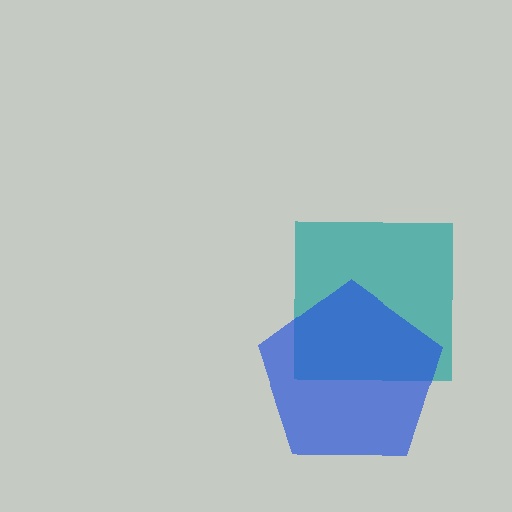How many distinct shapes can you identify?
There are 2 distinct shapes: a teal square, a blue pentagon.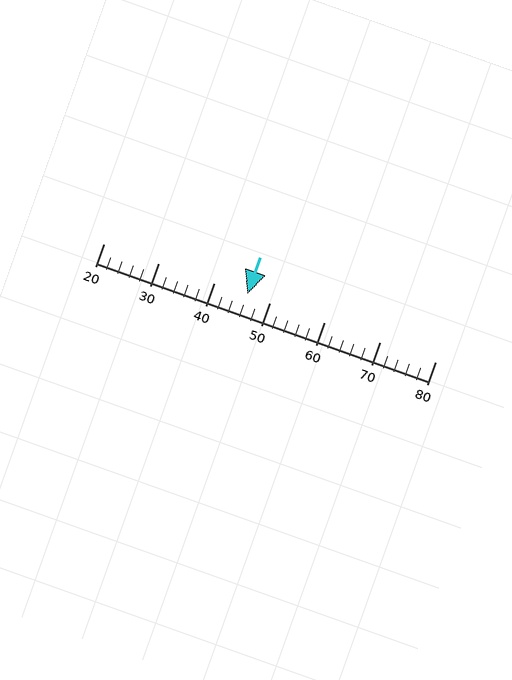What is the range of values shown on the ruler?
The ruler shows values from 20 to 80.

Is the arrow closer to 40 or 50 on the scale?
The arrow is closer to 50.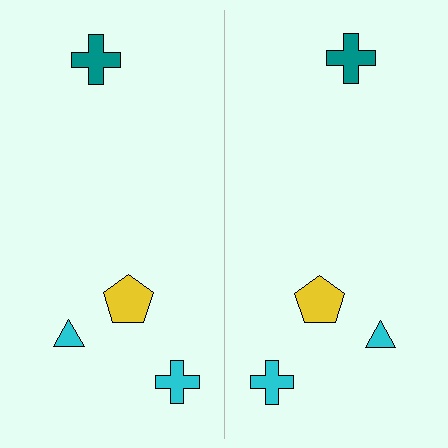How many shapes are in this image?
There are 8 shapes in this image.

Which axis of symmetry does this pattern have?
The pattern has a vertical axis of symmetry running through the center of the image.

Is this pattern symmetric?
Yes, this pattern has bilateral (reflection) symmetry.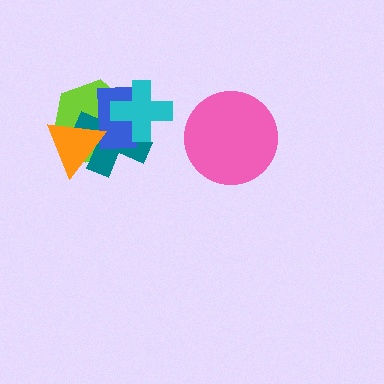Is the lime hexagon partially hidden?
Yes, it is partially covered by another shape.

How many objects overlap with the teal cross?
4 objects overlap with the teal cross.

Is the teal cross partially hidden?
Yes, it is partially covered by another shape.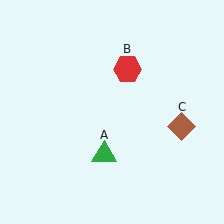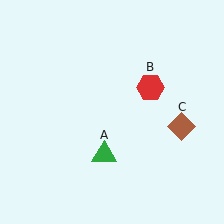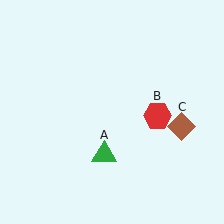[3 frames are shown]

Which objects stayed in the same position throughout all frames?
Green triangle (object A) and brown diamond (object C) remained stationary.